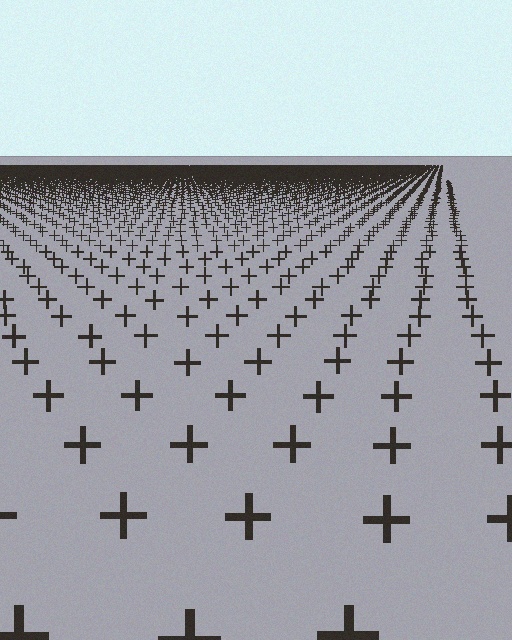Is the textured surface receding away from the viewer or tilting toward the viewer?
The surface is receding away from the viewer. Texture elements get smaller and denser toward the top.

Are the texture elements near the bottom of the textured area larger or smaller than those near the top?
Larger. Near the bottom, elements are closer to the viewer and appear at a bigger on-screen size.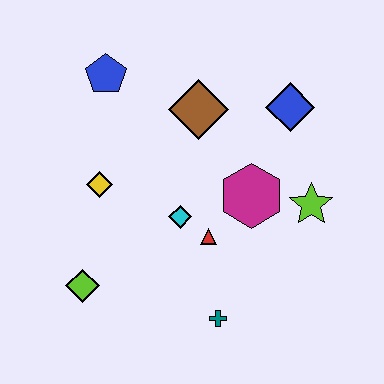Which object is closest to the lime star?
The magenta hexagon is closest to the lime star.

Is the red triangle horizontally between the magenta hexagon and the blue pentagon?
Yes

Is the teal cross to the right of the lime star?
No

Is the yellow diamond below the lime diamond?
No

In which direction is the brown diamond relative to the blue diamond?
The brown diamond is to the left of the blue diamond.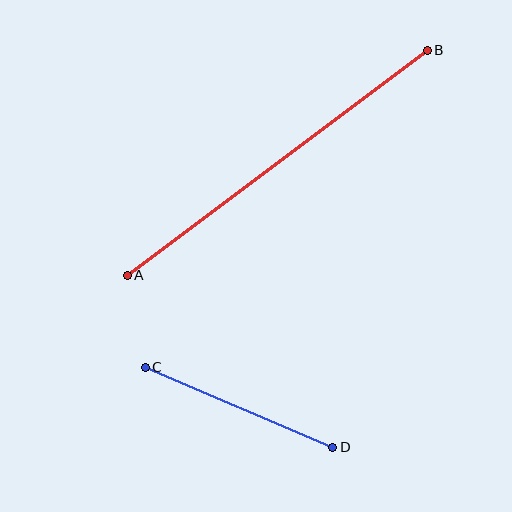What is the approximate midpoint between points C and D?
The midpoint is at approximately (239, 407) pixels.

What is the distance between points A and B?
The distance is approximately 375 pixels.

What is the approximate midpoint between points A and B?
The midpoint is at approximately (277, 163) pixels.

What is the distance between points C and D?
The distance is approximately 204 pixels.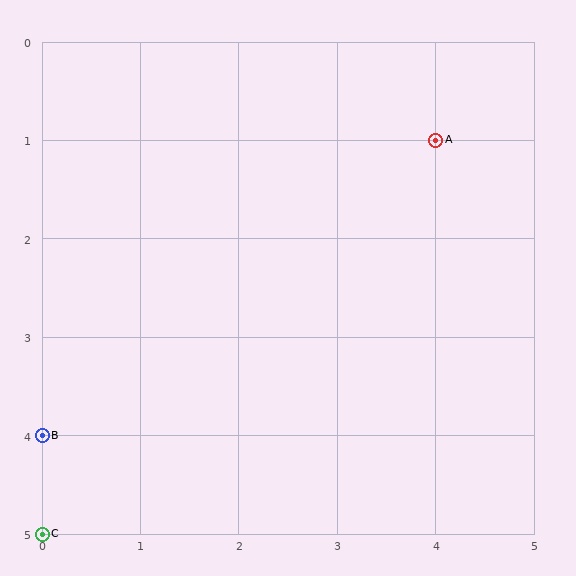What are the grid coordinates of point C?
Point C is at grid coordinates (0, 5).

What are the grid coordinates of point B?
Point B is at grid coordinates (0, 4).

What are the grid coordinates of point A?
Point A is at grid coordinates (4, 1).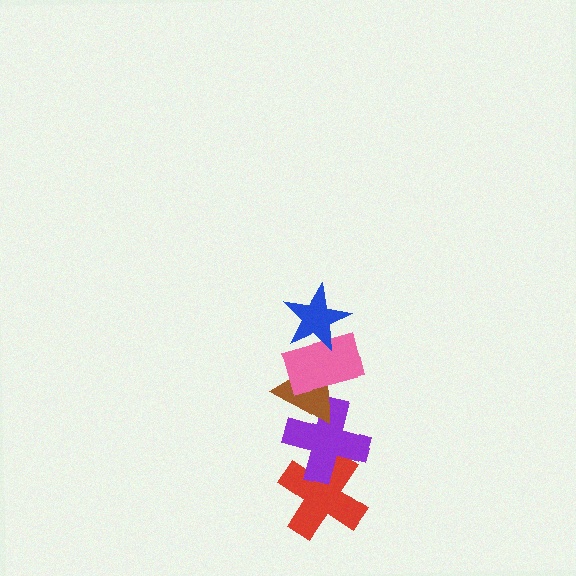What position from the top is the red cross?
The red cross is 5th from the top.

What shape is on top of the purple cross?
The brown triangle is on top of the purple cross.